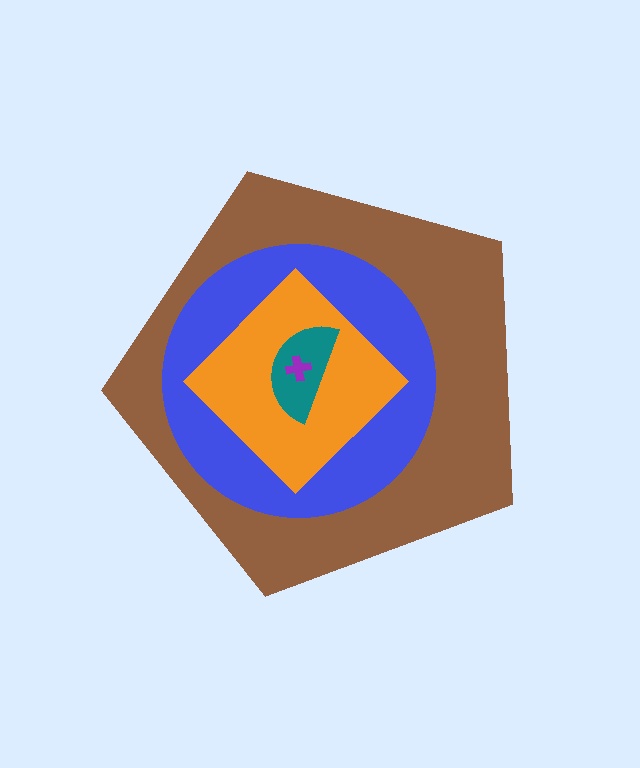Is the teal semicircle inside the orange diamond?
Yes.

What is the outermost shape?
The brown pentagon.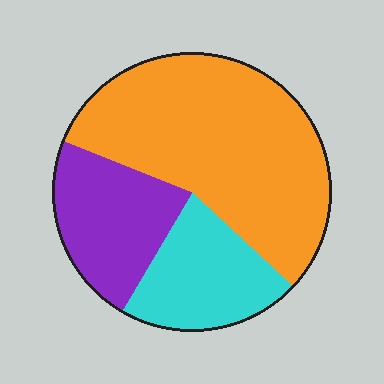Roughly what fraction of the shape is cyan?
Cyan covers 21% of the shape.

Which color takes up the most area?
Orange, at roughly 55%.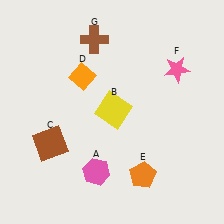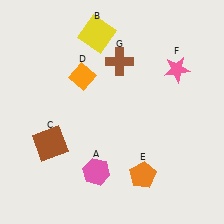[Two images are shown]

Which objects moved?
The objects that moved are: the yellow square (B), the brown cross (G).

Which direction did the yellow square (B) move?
The yellow square (B) moved up.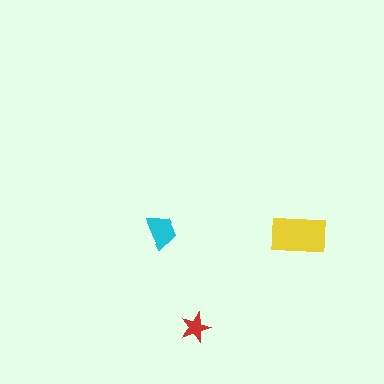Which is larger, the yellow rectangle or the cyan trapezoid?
The yellow rectangle.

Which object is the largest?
The yellow rectangle.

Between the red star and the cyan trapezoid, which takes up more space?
The cyan trapezoid.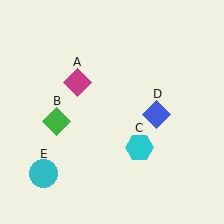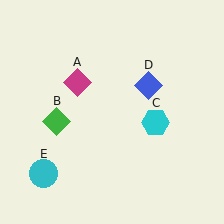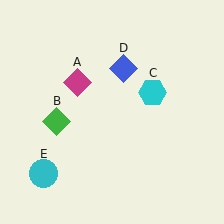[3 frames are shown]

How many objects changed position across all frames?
2 objects changed position: cyan hexagon (object C), blue diamond (object D).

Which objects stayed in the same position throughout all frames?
Magenta diamond (object A) and green diamond (object B) and cyan circle (object E) remained stationary.